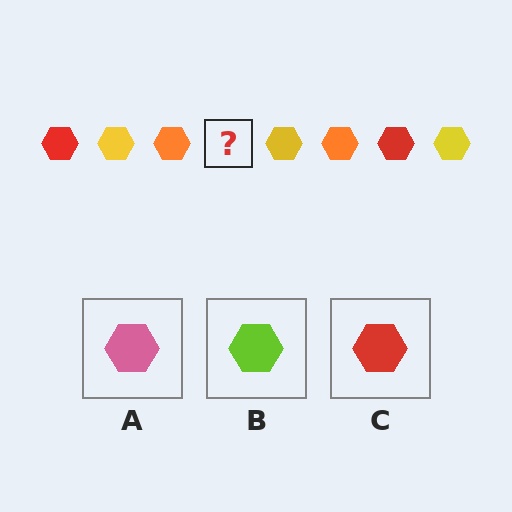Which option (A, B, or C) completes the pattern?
C.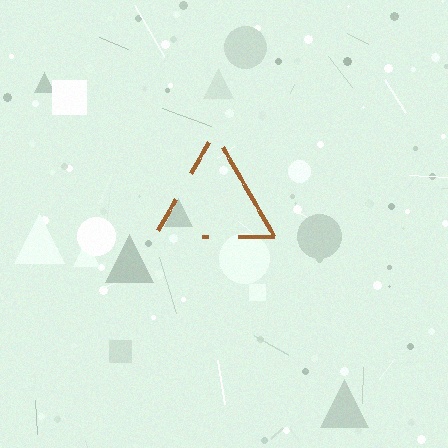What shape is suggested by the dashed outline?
The dashed outline suggests a triangle.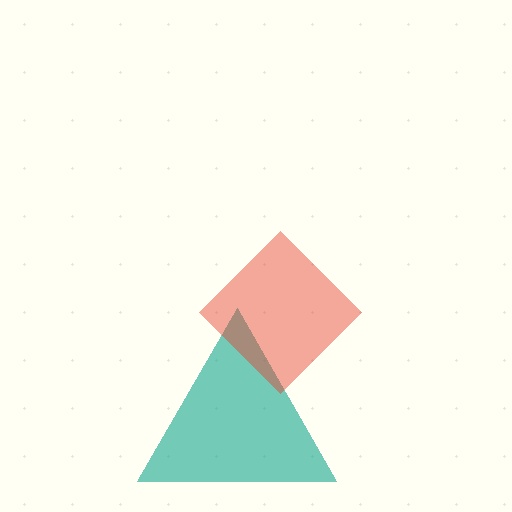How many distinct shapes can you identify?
There are 2 distinct shapes: a teal triangle, a red diamond.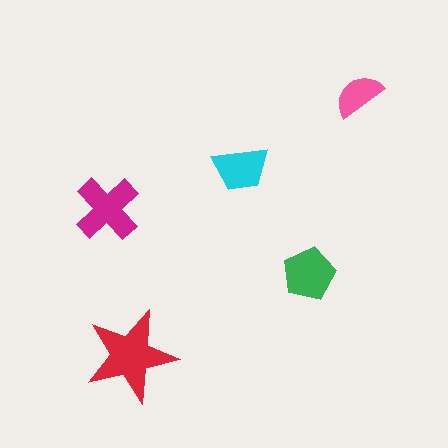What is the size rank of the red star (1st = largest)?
1st.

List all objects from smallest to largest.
The pink semicircle, the cyan trapezoid, the green pentagon, the magenta cross, the red star.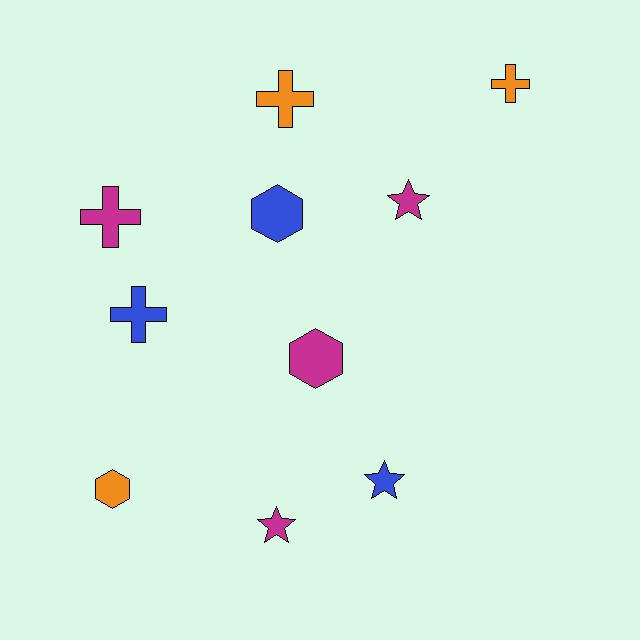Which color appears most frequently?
Magenta, with 4 objects.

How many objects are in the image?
There are 10 objects.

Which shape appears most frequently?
Cross, with 4 objects.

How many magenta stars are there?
There are 2 magenta stars.